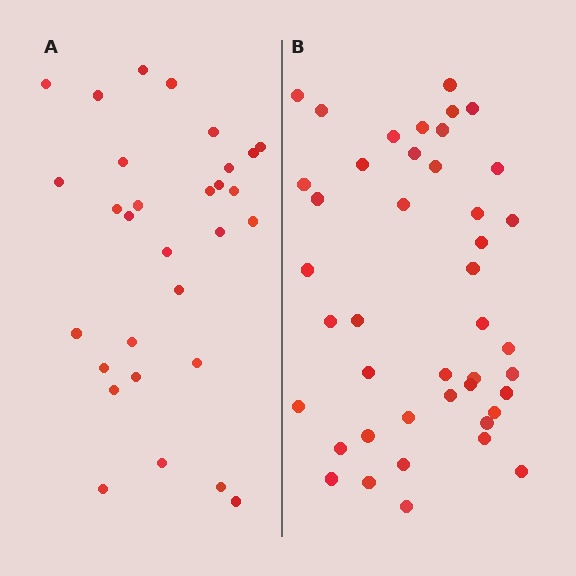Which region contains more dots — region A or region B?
Region B (the right region) has more dots.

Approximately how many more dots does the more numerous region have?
Region B has approximately 15 more dots than region A.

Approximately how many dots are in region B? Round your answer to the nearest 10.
About 40 dots. (The exact count is 43, which rounds to 40.)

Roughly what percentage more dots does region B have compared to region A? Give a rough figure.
About 45% more.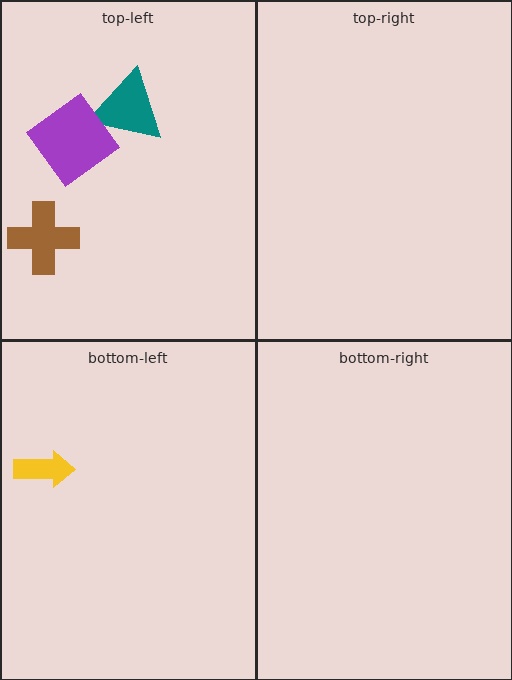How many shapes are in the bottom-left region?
1.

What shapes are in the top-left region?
The teal triangle, the purple diamond, the brown cross.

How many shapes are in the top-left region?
3.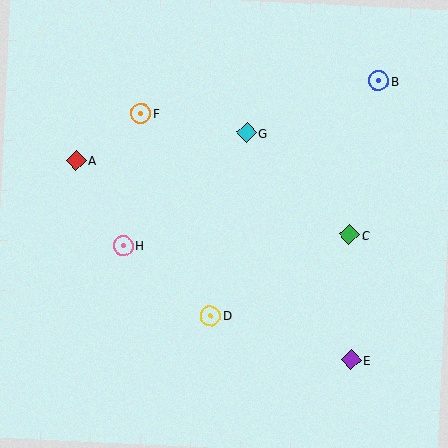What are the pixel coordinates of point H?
Point H is at (123, 246).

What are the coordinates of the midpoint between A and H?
The midpoint between A and H is at (100, 203).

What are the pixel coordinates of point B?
Point B is at (379, 81).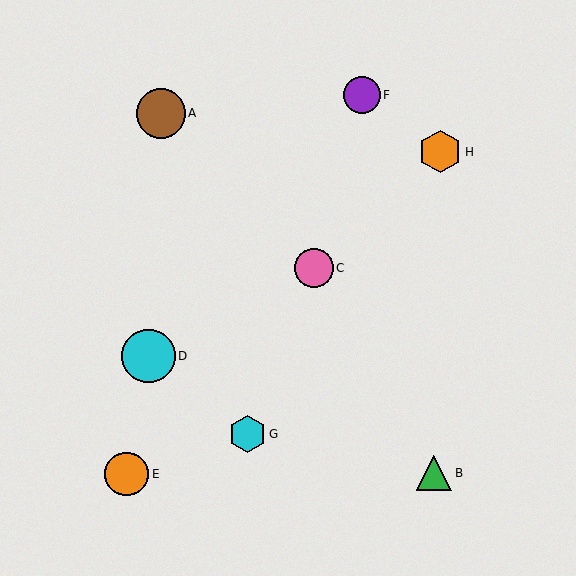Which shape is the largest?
The cyan circle (labeled D) is the largest.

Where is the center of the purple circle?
The center of the purple circle is at (362, 95).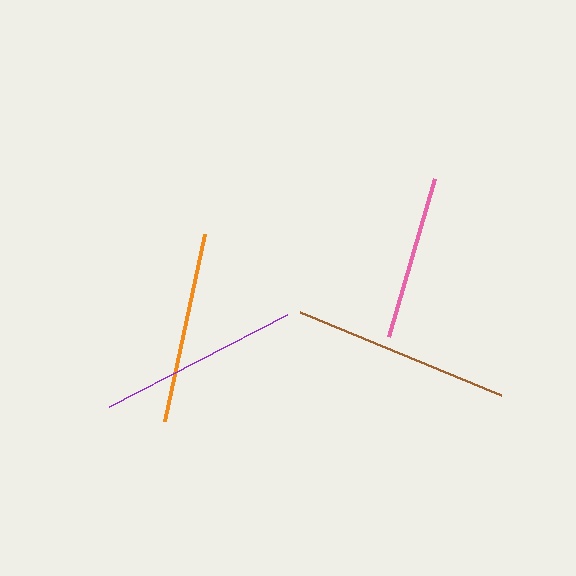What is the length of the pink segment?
The pink segment is approximately 164 pixels long.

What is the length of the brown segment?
The brown segment is approximately 217 pixels long.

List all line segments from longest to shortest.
From longest to shortest: brown, purple, orange, pink.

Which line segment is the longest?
The brown line is the longest at approximately 217 pixels.